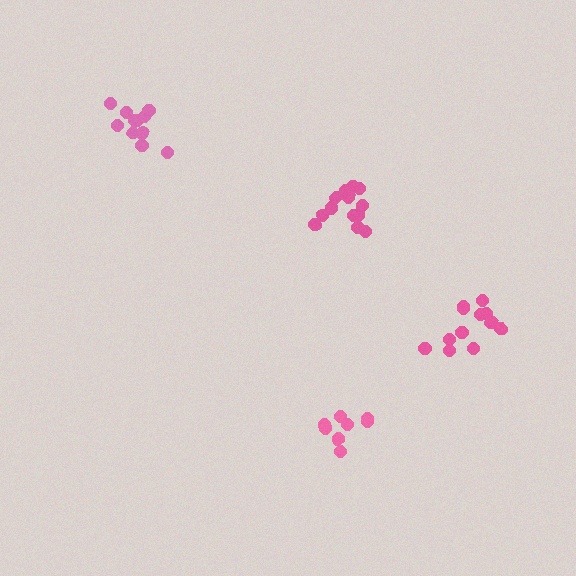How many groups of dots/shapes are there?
There are 4 groups.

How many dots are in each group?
Group 1: 13 dots, Group 2: 8 dots, Group 3: 12 dots, Group 4: 11 dots (44 total).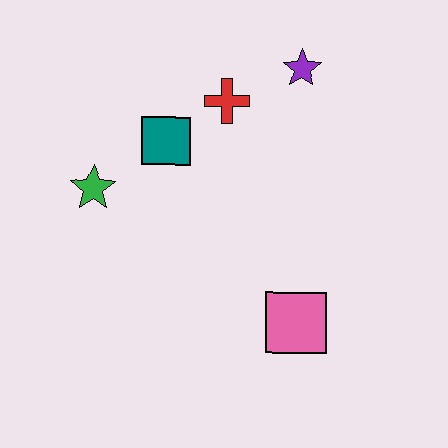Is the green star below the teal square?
Yes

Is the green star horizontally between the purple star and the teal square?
No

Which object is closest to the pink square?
The teal square is closest to the pink square.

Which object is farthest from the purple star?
The pink square is farthest from the purple star.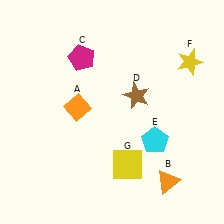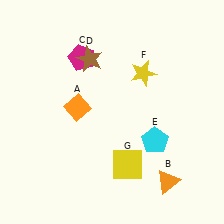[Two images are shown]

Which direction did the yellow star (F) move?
The yellow star (F) moved left.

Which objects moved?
The objects that moved are: the brown star (D), the yellow star (F).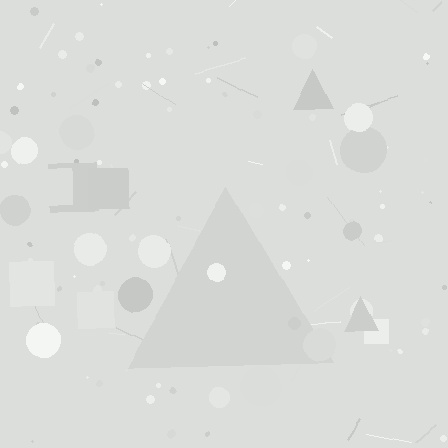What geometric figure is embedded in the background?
A triangle is embedded in the background.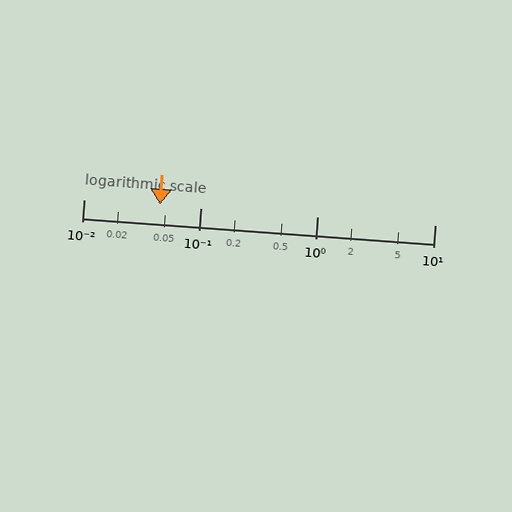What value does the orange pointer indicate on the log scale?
The pointer indicates approximately 0.045.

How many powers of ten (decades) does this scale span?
The scale spans 3 decades, from 0.01 to 10.